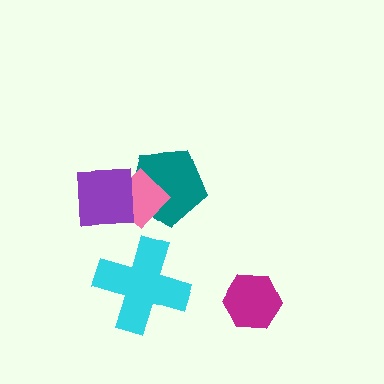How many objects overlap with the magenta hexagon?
0 objects overlap with the magenta hexagon.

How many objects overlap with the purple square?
2 objects overlap with the purple square.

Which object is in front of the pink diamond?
The purple square is in front of the pink diamond.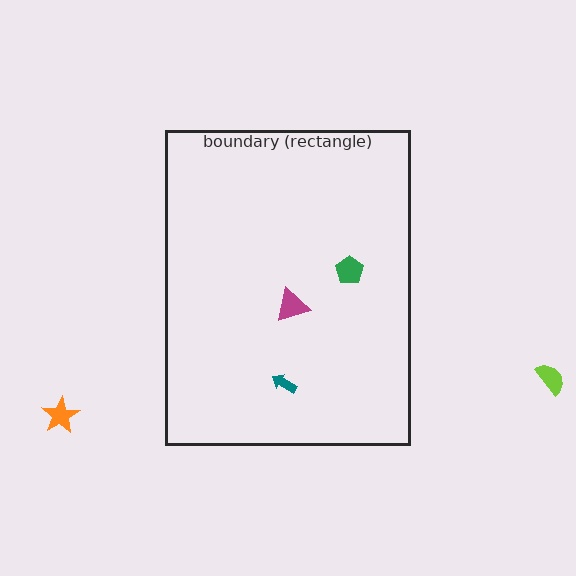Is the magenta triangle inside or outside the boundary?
Inside.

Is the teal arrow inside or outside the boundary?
Inside.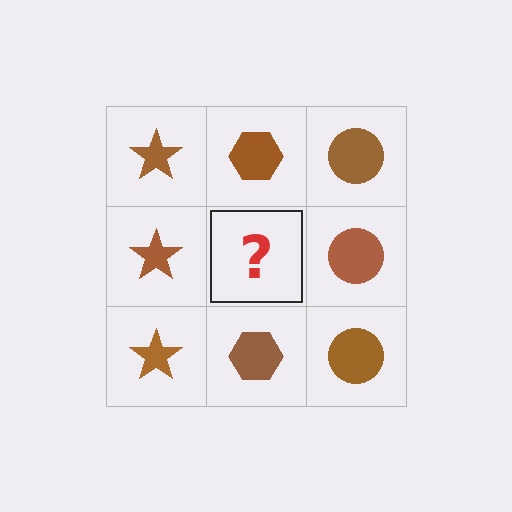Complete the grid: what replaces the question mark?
The question mark should be replaced with a brown hexagon.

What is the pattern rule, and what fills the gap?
The rule is that each column has a consistent shape. The gap should be filled with a brown hexagon.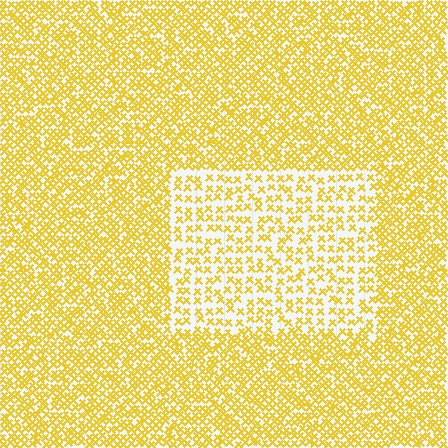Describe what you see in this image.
The image contains small yellow elements arranged at two different densities. A rectangle-shaped region is visible where the elements are less densely packed than the surrounding area.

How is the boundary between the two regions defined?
The boundary is defined by a change in element density (approximately 2.1x ratio). All elements are the same color, size, and shape.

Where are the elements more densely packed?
The elements are more densely packed outside the rectangle boundary.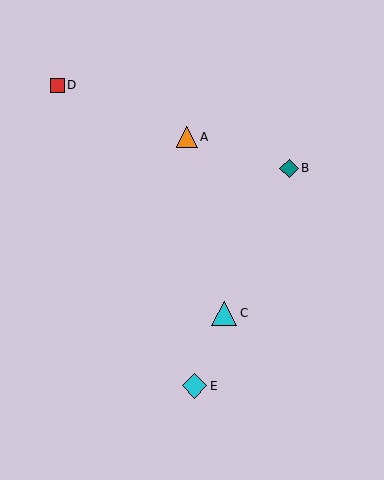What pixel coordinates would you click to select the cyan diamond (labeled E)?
Click at (194, 386) to select the cyan diamond E.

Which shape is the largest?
The cyan triangle (labeled C) is the largest.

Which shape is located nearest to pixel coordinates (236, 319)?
The cyan triangle (labeled C) at (224, 313) is nearest to that location.